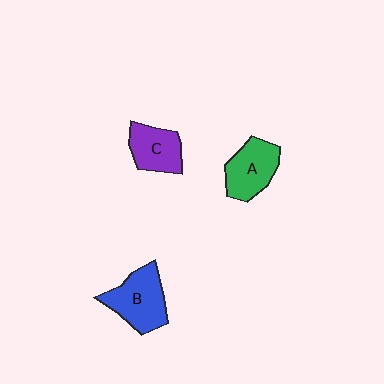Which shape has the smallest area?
Shape C (purple).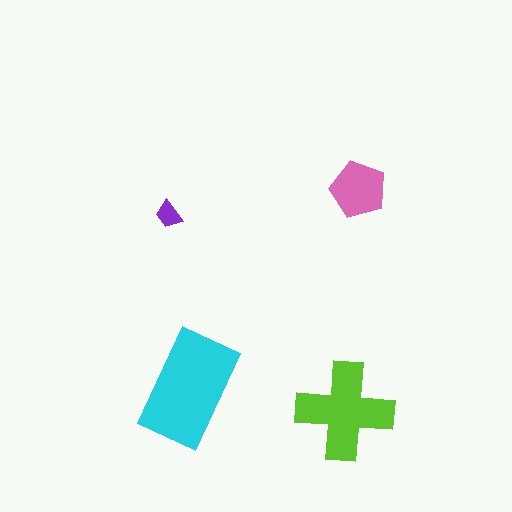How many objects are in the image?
There are 4 objects in the image.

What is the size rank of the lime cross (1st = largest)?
2nd.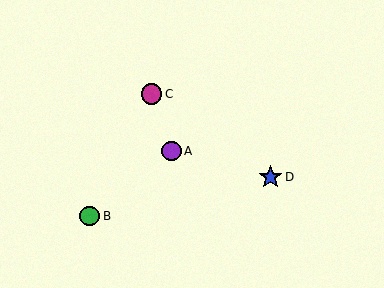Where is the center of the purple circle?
The center of the purple circle is at (172, 151).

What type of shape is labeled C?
Shape C is a magenta circle.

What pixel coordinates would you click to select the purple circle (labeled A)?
Click at (172, 151) to select the purple circle A.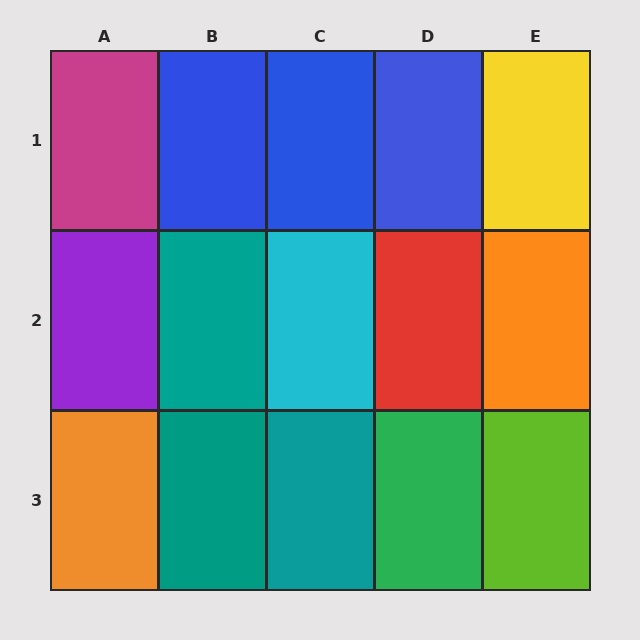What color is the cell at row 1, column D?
Blue.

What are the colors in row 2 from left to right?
Purple, teal, cyan, red, orange.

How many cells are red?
1 cell is red.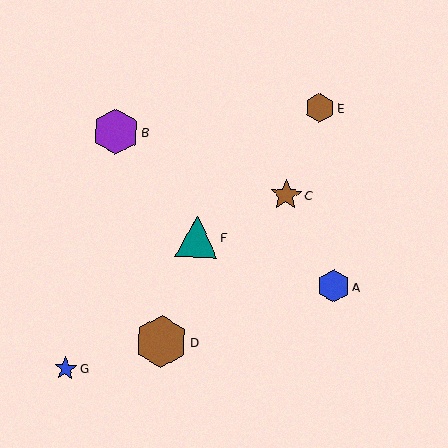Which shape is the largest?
The brown hexagon (labeled D) is the largest.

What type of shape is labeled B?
Shape B is a purple hexagon.